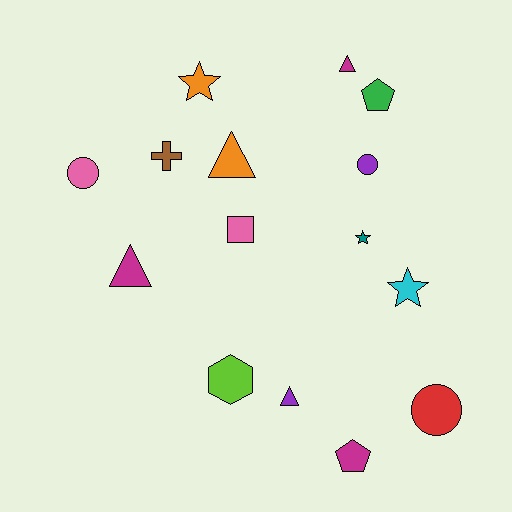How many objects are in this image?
There are 15 objects.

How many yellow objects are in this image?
There are no yellow objects.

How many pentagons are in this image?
There are 2 pentagons.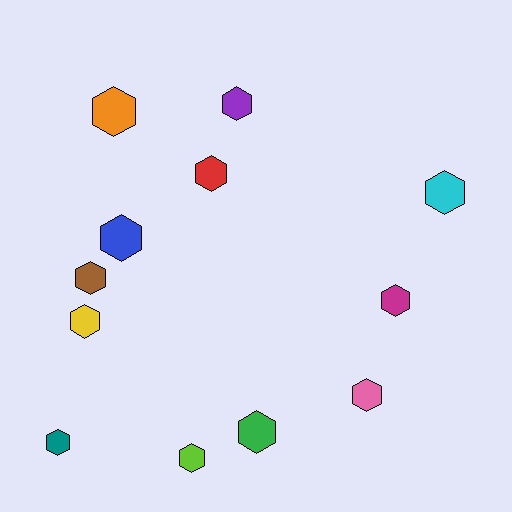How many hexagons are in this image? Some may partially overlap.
There are 12 hexagons.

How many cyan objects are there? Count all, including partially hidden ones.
There is 1 cyan object.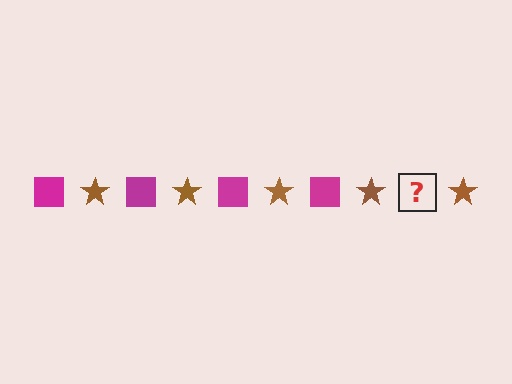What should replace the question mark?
The question mark should be replaced with a magenta square.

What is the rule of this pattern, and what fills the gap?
The rule is that the pattern alternates between magenta square and brown star. The gap should be filled with a magenta square.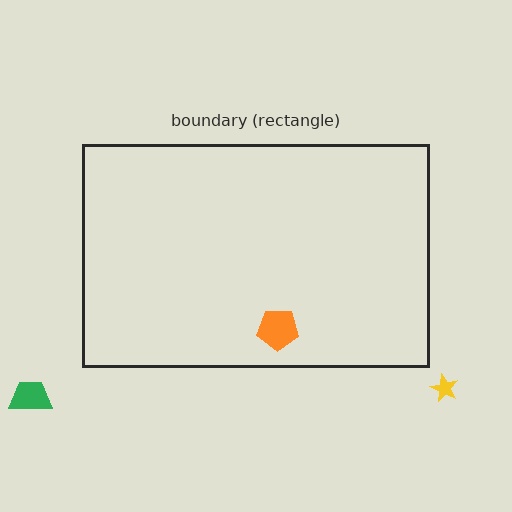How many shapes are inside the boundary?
1 inside, 2 outside.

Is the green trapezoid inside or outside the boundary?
Outside.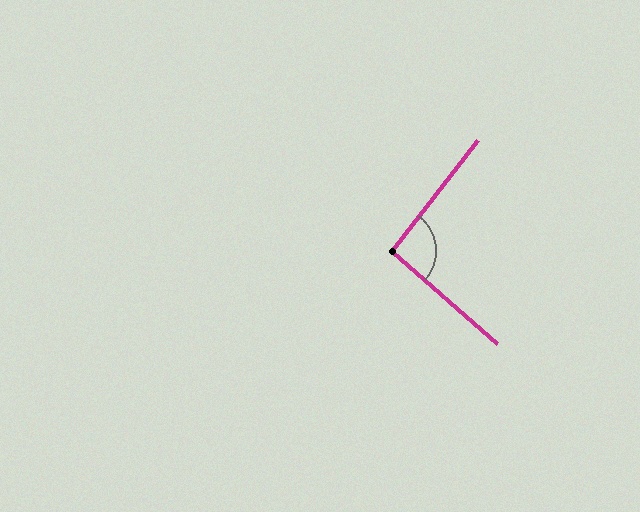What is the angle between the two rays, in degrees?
Approximately 93 degrees.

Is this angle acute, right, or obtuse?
It is approximately a right angle.